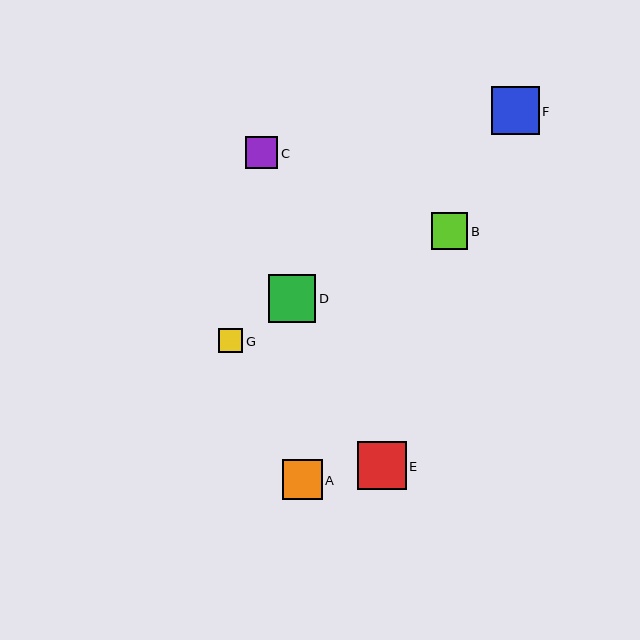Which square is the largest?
Square E is the largest with a size of approximately 48 pixels.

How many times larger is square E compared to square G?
Square E is approximately 2.0 times the size of square G.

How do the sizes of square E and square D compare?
Square E and square D are approximately the same size.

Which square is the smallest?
Square G is the smallest with a size of approximately 24 pixels.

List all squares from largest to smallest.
From largest to smallest: E, F, D, A, B, C, G.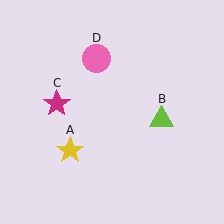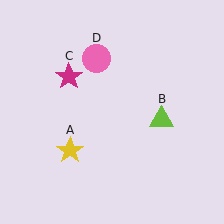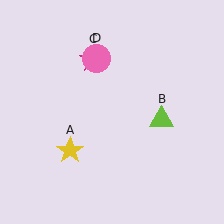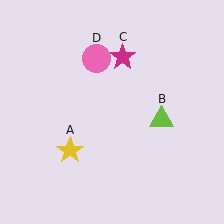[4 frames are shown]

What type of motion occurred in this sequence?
The magenta star (object C) rotated clockwise around the center of the scene.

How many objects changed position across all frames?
1 object changed position: magenta star (object C).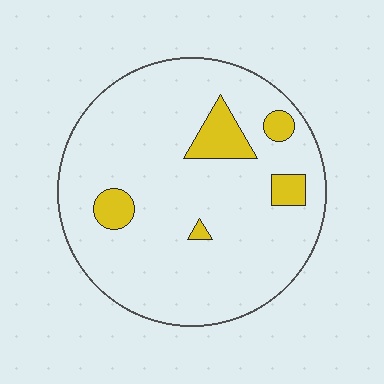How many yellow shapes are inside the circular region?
5.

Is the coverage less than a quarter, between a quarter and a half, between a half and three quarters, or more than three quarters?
Less than a quarter.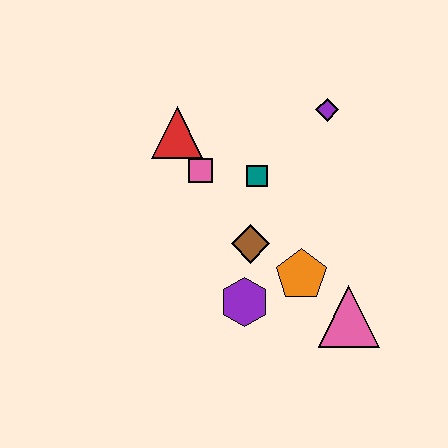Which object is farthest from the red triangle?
The pink triangle is farthest from the red triangle.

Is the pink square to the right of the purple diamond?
No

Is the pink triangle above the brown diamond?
No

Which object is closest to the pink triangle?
The orange pentagon is closest to the pink triangle.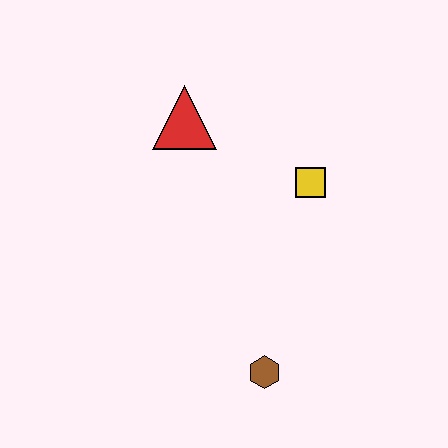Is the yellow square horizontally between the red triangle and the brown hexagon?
No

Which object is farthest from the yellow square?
The brown hexagon is farthest from the yellow square.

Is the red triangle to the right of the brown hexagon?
No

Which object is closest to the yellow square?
The red triangle is closest to the yellow square.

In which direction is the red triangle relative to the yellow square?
The red triangle is to the left of the yellow square.